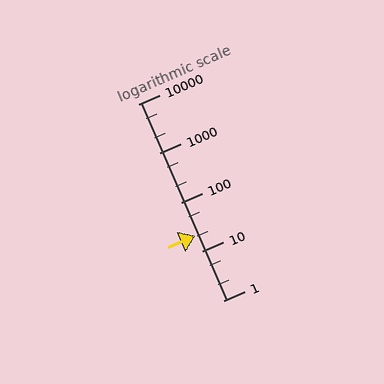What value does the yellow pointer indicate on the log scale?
The pointer indicates approximately 21.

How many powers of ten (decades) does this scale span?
The scale spans 4 decades, from 1 to 10000.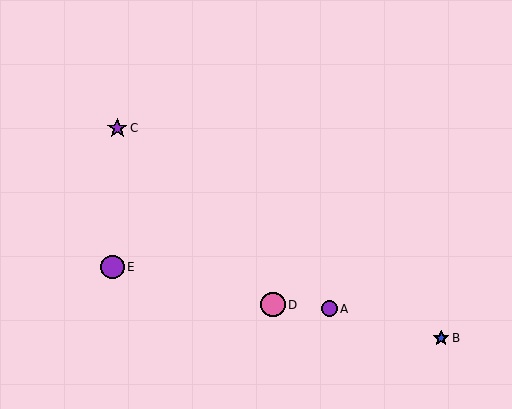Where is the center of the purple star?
The center of the purple star is at (117, 128).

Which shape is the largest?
The pink circle (labeled D) is the largest.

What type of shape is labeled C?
Shape C is a purple star.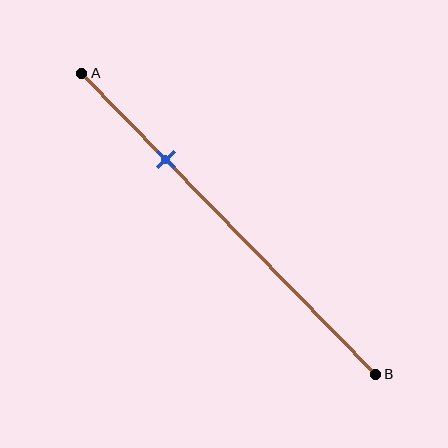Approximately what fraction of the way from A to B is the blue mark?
The blue mark is approximately 30% of the way from A to B.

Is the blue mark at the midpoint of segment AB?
No, the mark is at about 30% from A, not at the 50% midpoint.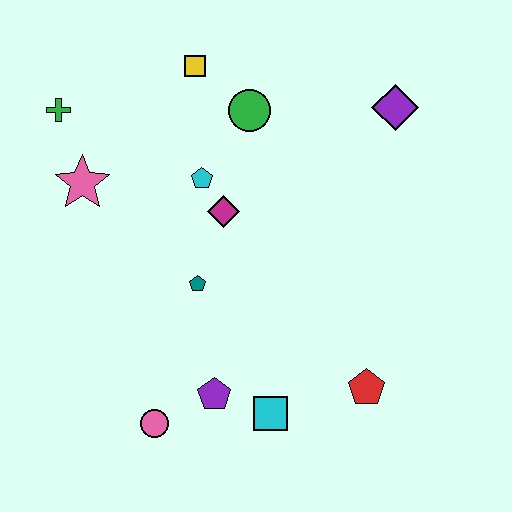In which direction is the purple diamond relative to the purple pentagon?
The purple diamond is above the purple pentagon.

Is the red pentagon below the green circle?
Yes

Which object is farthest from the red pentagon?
The green cross is farthest from the red pentagon.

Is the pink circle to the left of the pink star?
No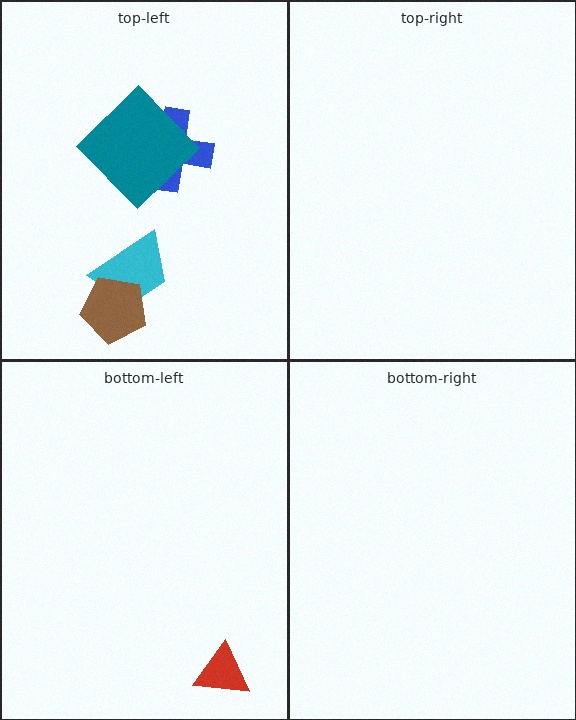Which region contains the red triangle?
The bottom-left region.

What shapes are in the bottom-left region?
The red triangle.